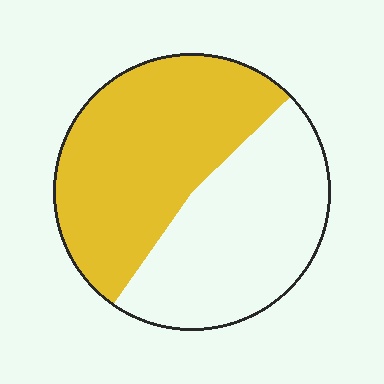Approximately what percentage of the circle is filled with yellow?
Approximately 55%.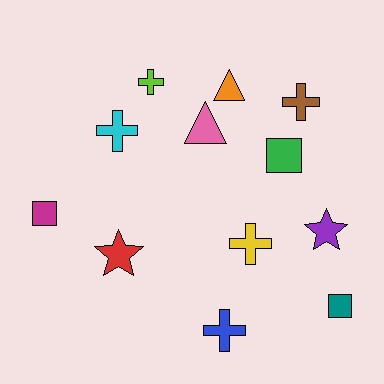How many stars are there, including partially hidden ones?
There are 2 stars.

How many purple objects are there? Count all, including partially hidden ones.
There is 1 purple object.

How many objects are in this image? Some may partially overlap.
There are 12 objects.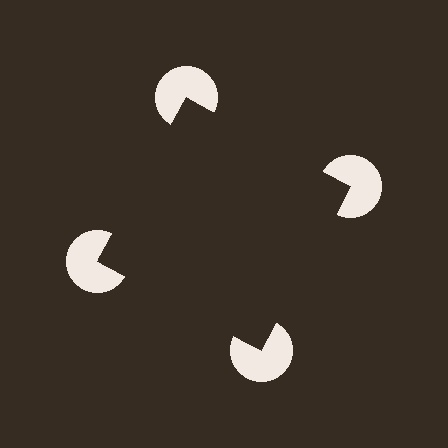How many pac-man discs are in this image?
There are 4 — one at each vertex of the illusory square.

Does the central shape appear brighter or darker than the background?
It typically appears slightly darker than the background, even though no actual brightness change is drawn.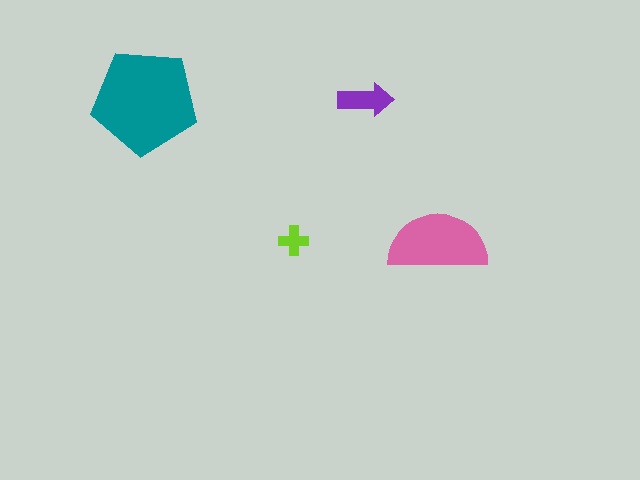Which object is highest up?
The purple arrow is topmost.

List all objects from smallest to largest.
The lime cross, the purple arrow, the pink semicircle, the teal pentagon.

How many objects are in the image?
There are 4 objects in the image.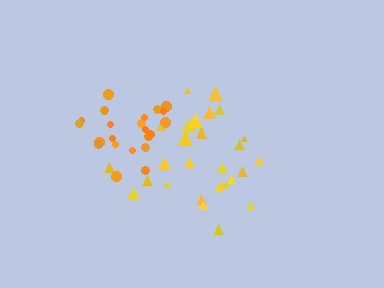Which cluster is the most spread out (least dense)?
Orange.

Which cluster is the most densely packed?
Yellow.